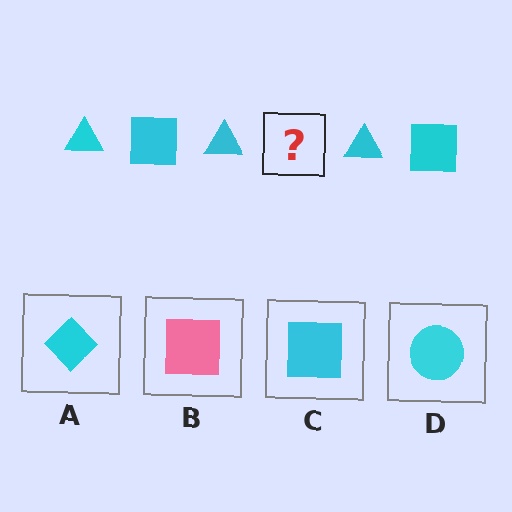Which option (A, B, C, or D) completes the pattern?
C.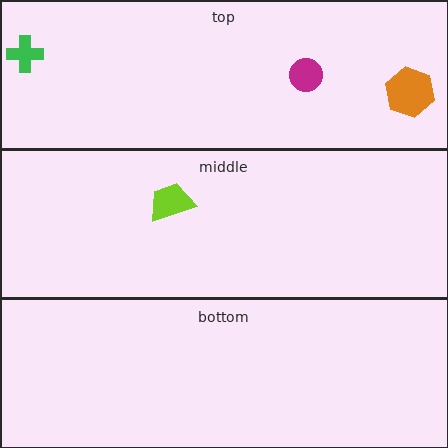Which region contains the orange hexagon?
The top region.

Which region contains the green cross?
The top region.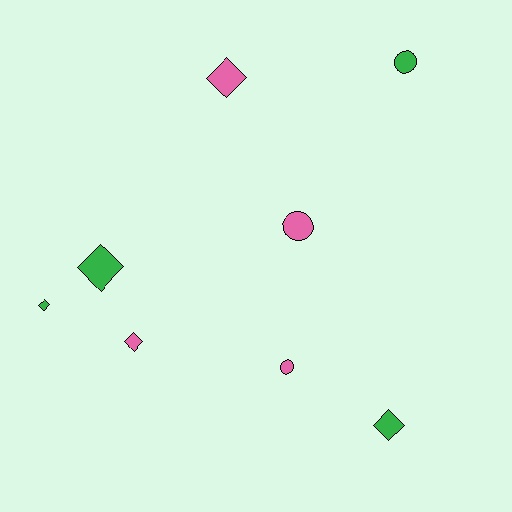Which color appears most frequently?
Pink, with 4 objects.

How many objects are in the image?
There are 8 objects.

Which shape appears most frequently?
Diamond, with 5 objects.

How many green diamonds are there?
There are 3 green diamonds.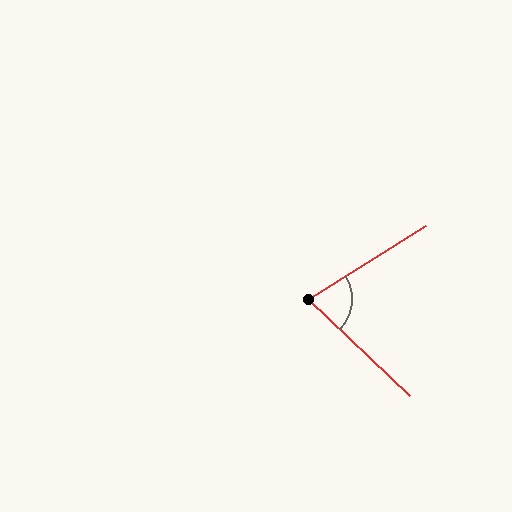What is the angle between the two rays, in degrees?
Approximately 75 degrees.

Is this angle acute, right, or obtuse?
It is acute.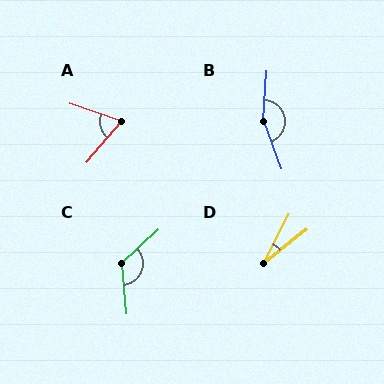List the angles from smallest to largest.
D (24°), A (68°), C (128°), B (156°).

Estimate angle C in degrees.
Approximately 128 degrees.